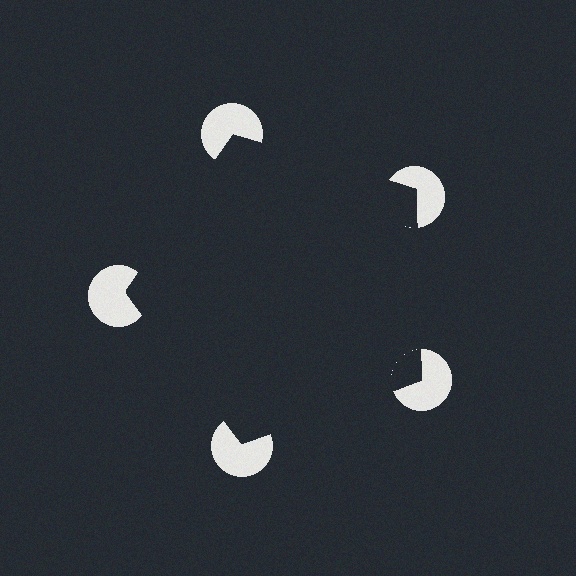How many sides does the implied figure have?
5 sides.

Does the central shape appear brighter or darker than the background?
It typically appears slightly darker than the background, even though no actual brightness change is drawn.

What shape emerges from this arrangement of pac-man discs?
An illusory pentagon — its edges are inferred from the aligned wedge cuts in the pac-man discs, not physically drawn.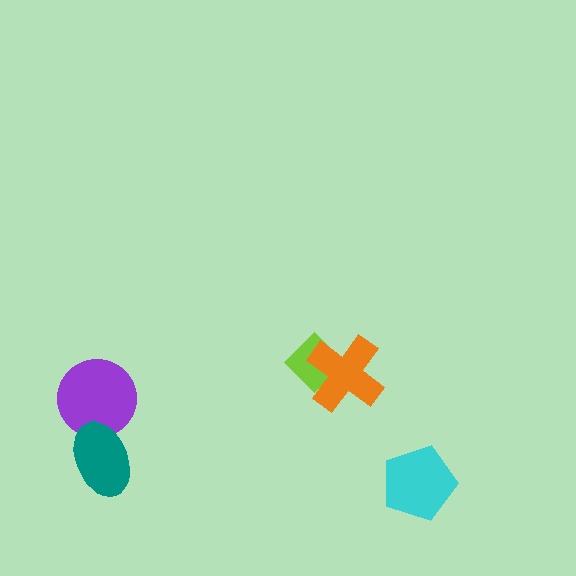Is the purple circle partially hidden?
Yes, it is partially covered by another shape.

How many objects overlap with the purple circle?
1 object overlaps with the purple circle.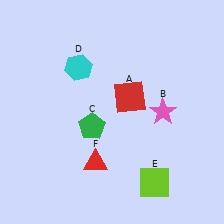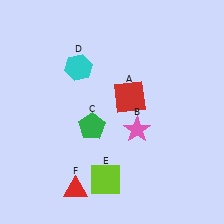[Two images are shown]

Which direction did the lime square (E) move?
The lime square (E) moved left.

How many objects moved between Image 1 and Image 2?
3 objects moved between the two images.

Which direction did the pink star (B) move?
The pink star (B) moved left.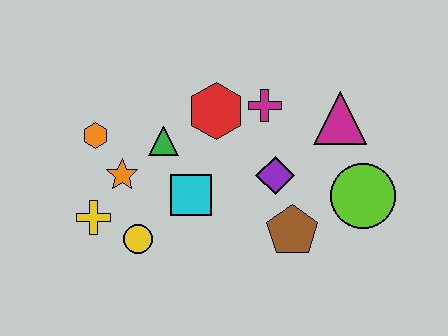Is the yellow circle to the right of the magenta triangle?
No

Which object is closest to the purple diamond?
The brown pentagon is closest to the purple diamond.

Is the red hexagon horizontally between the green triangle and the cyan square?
No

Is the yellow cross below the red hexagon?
Yes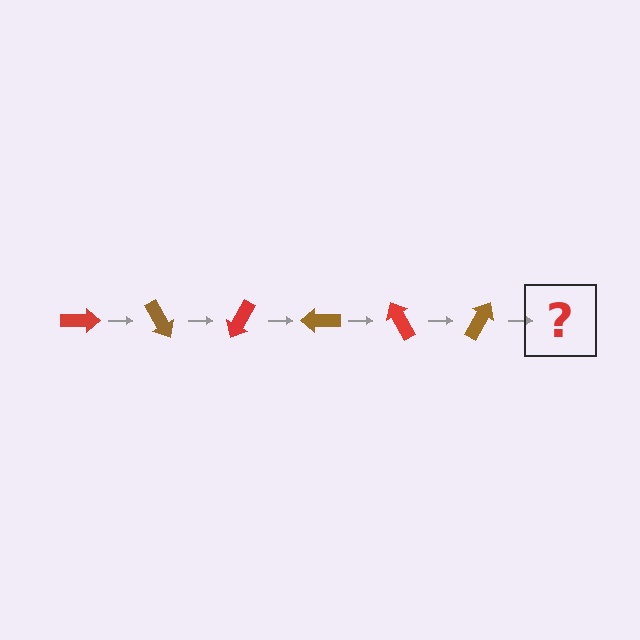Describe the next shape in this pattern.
It should be a red arrow, rotated 360 degrees from the start.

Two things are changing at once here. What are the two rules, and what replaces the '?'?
The two rules are that it rotates 60 degrees each step and the color cycles through red and brown. The '?' should be a red arrow, rotated 360 degrees from the start.